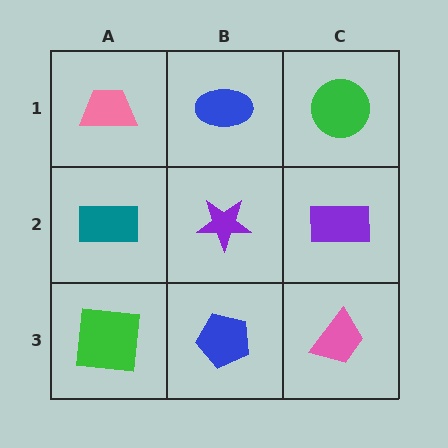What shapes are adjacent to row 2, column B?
A blue ellipse (row 1, column B), a blue pentagon (row 3, column B), a teal rectangle (row 2, column A), a purple rectangle (row 2, column C).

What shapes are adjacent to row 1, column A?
A teal rectangle (row 2, column A), a blue ellipse (row 1, column B).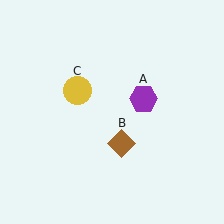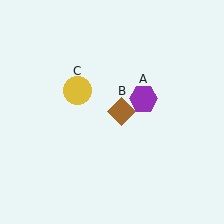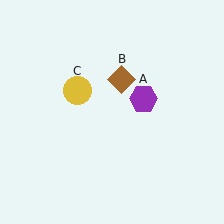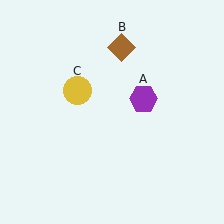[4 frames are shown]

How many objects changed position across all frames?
1 object changed position: brown diamond (object B).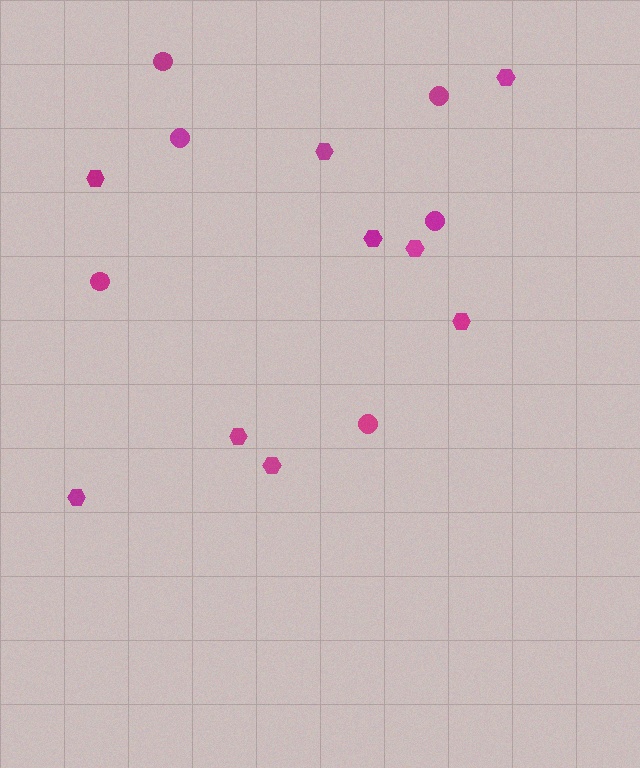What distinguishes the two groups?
There are 2 groups: one group of circles (6) and one group of hexagons (9).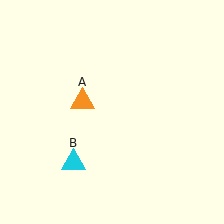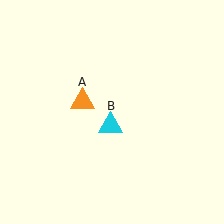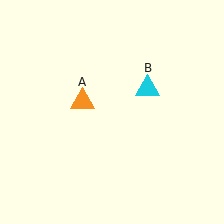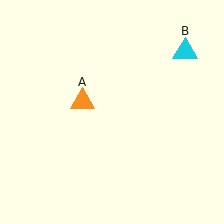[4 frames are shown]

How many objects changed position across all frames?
1 object changed position: cyan triangle (object B).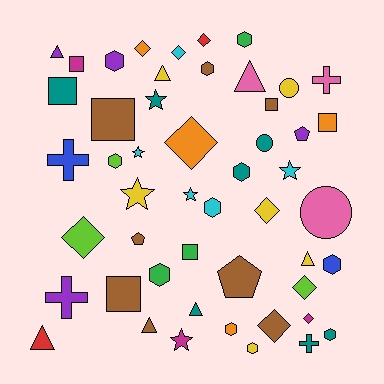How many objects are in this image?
There are 50 objects.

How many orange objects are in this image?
There are 4 orange objects.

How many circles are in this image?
There are 3 circles.